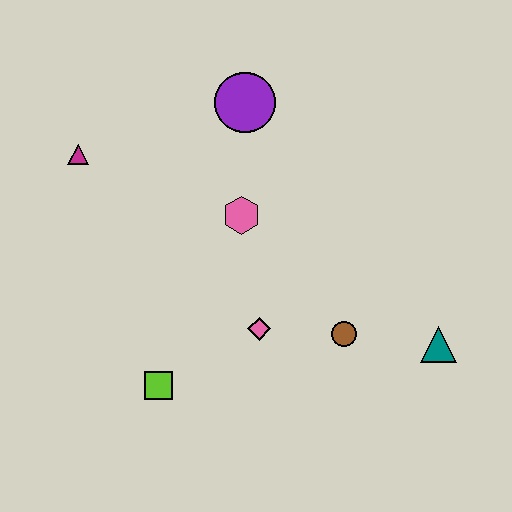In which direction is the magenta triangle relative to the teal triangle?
The magenta triangle is to the left of the teal triangle.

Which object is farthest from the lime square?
The purple circle is farthest from the lime square.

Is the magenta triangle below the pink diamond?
No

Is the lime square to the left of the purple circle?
Yes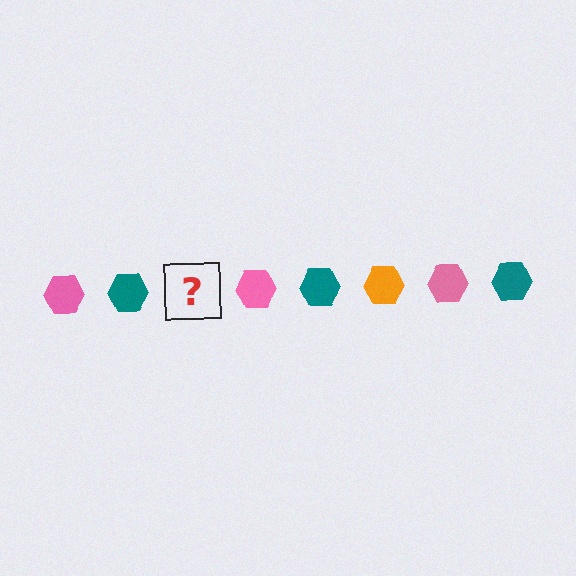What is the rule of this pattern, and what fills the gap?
The rule is that the pattern cycles through pink, teal, orange hexagons. The gap should be filled with an orange hexagon.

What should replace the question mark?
The question mark should be replaced with an orange hexagon.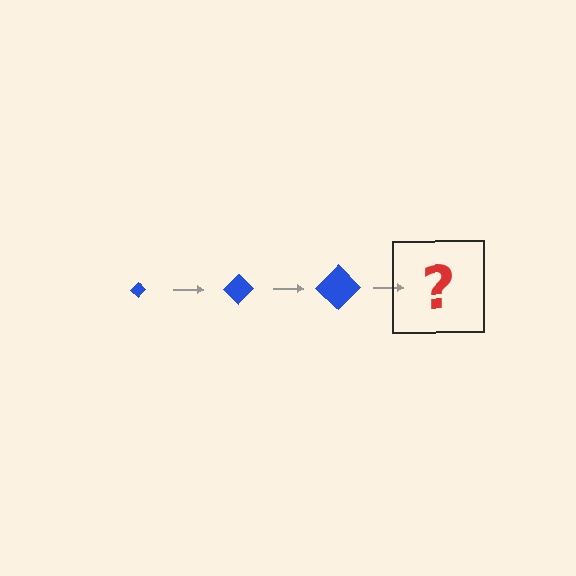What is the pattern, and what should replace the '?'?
The pattern is that the diamond gets progressively larger each step. The '?' should be a blue diamond, larger than the previous one.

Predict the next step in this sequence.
The next step is a blue diamond, larger than the previous one.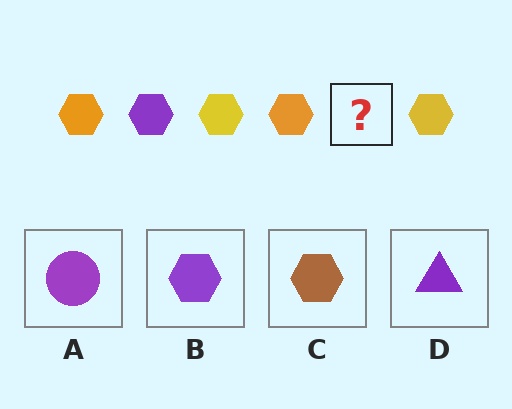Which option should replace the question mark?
Option B.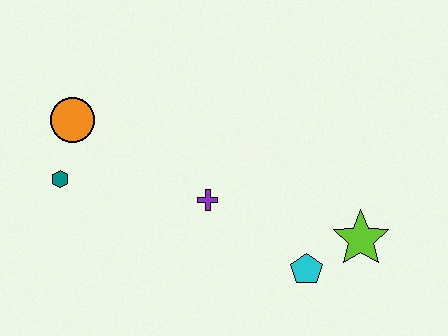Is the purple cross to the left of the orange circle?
No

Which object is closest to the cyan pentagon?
The lime star is closest to the cyan pentagon.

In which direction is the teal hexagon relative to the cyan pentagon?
The teal hexagon is to the left of the cyan pentagon.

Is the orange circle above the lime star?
Yes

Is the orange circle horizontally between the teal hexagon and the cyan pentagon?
Yes